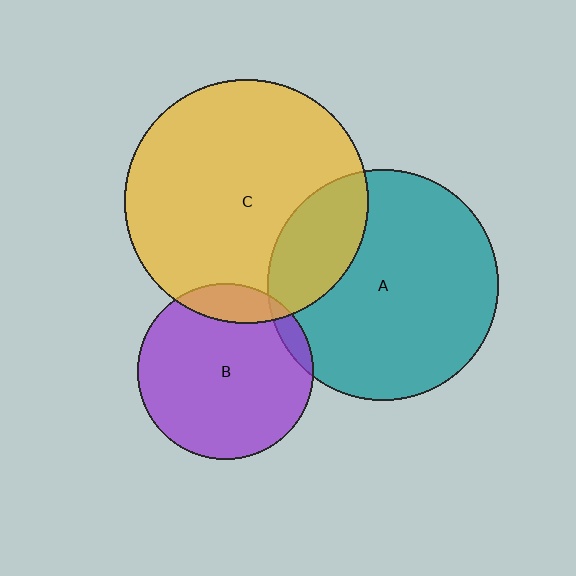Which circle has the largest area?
Circle C (yellow).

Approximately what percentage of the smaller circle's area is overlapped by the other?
Approximately 25%.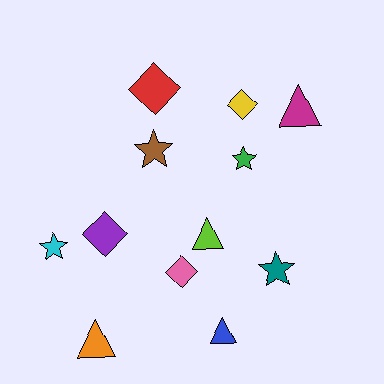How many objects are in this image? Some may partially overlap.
There are 12 objects.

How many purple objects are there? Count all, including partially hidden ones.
There is 1 purple object.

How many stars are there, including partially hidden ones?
There are 4 stars.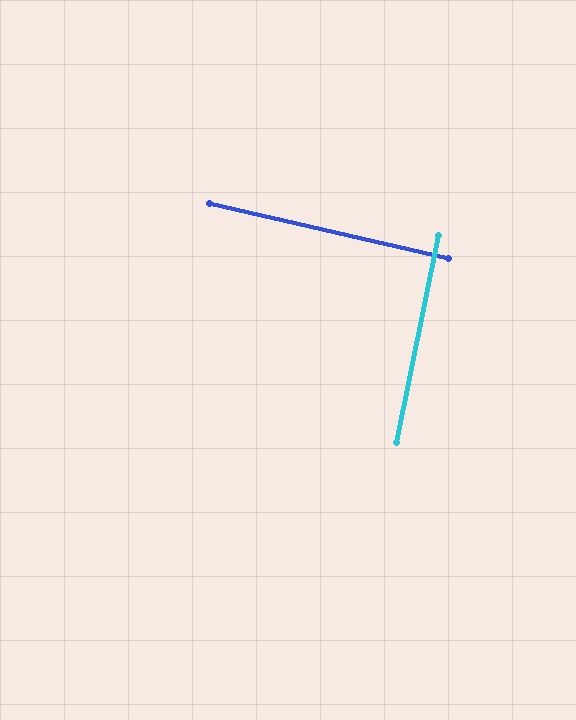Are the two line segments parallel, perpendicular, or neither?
Perpendicular — they meet at approximately 88°.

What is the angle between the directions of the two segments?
Approximately 88 degrees.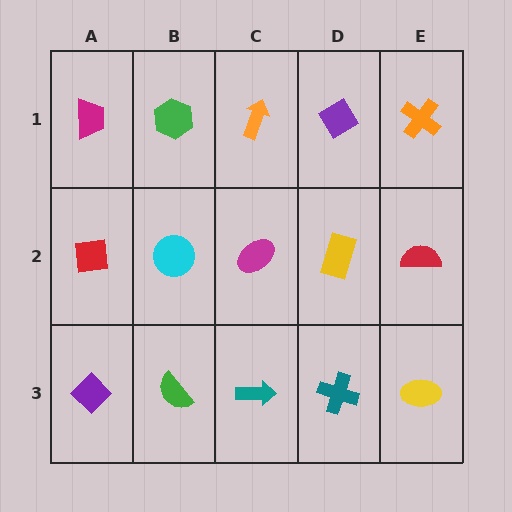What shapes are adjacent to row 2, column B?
A green hexagon (row 1, column B), a green semicircle (row 3, column B), a red square (row 2, column A), a magenta ellipse (row 2, column C).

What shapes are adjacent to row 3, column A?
A red square (row 2, column A), a green semicircle (row 3, column B).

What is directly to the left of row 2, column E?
A yellow rectangle.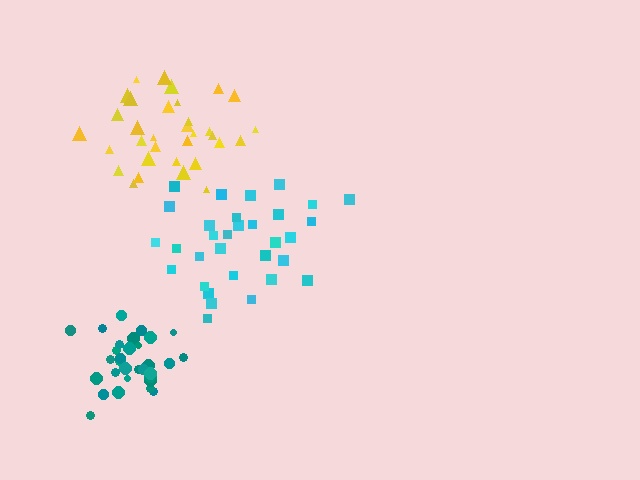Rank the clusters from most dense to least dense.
teal, yellow, cyan.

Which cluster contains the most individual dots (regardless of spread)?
Yellow (34).